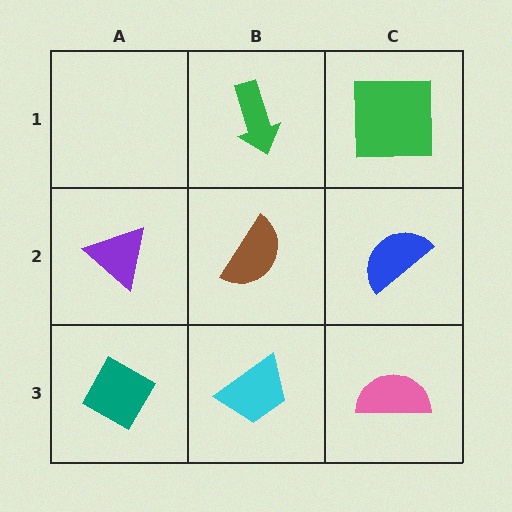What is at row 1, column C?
A green square.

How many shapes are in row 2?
3 shapes.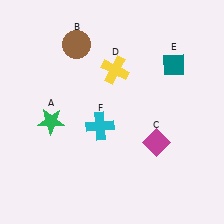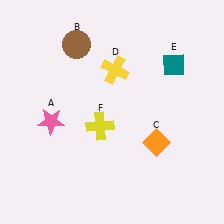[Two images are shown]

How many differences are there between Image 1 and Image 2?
There are 3 differences between the two images.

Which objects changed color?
A changed from green to pink. C changed from magenta to orange. F changed from cyan to yellow.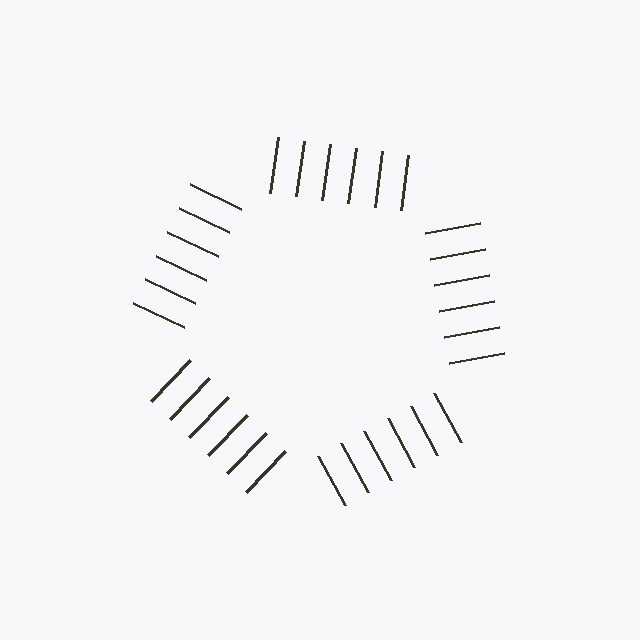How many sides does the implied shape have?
5 sides — the line-ends trace a pentagon.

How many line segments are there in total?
30 — 6 along each of the 5 edges.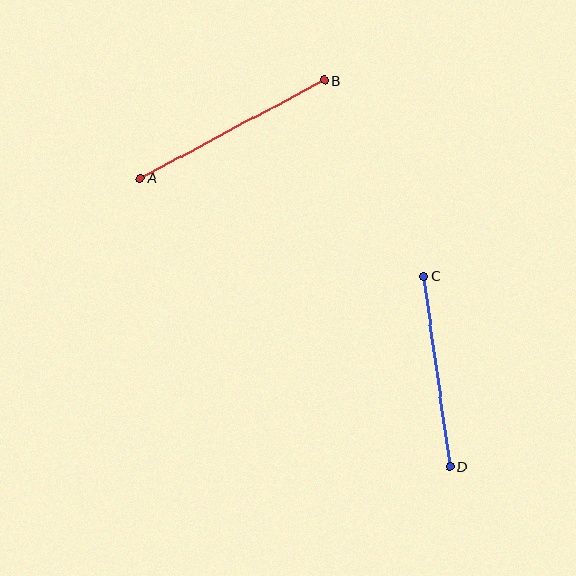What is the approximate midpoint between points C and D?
The midpoint is at approximately (437, 371) pixels.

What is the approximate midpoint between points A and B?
The midpoint is at approximately (232, 129) pixels.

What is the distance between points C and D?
The distance is approximately 193 pixels.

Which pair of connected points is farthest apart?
Points A and B are farthest apart.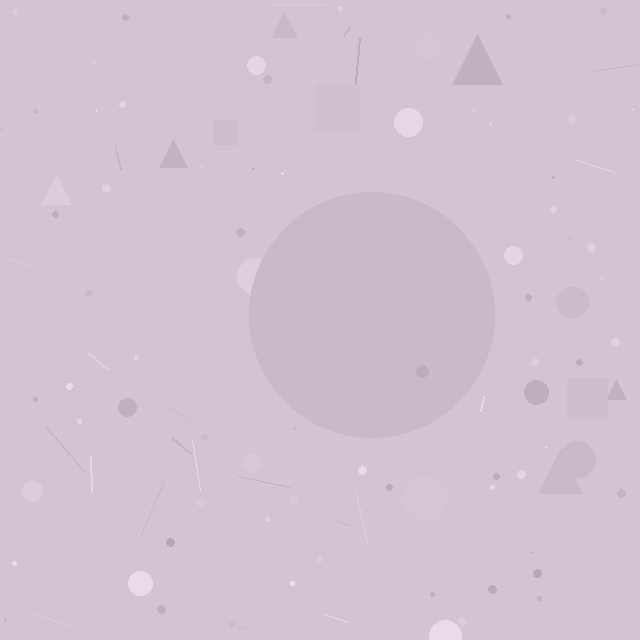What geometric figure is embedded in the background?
A circle is embedded in the background.